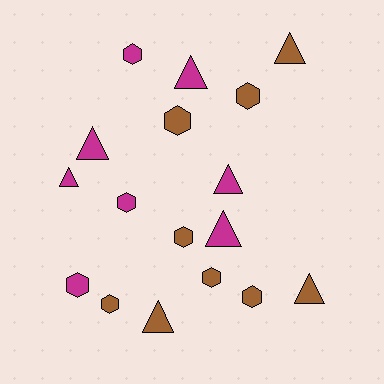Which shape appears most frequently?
Hexagon, with 9 objects.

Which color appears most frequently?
Brown, with 9 objects.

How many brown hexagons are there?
There are 6 brown hexagons.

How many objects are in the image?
There are 17 objects.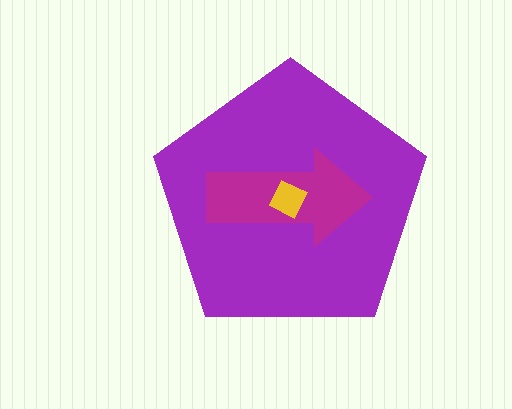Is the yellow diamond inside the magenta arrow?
Yes.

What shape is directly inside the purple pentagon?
The magenta arrow.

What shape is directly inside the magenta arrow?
The yellow diamond.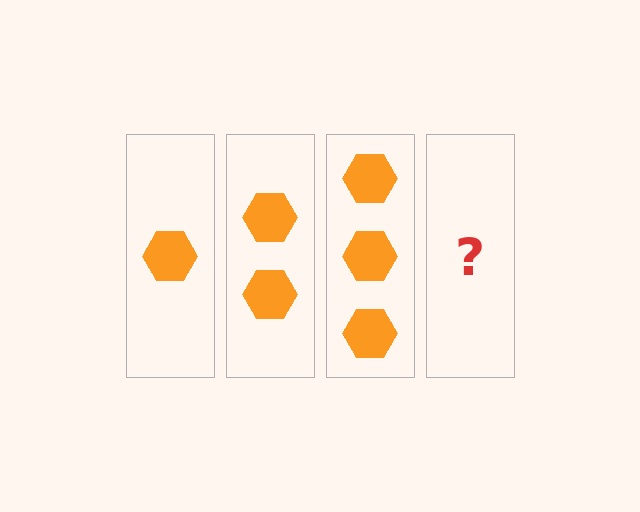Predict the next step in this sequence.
The next step is 4 hexagons.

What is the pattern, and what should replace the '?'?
The pattern is that each step adds one more hexagon. The '?' should be 4 hexagons.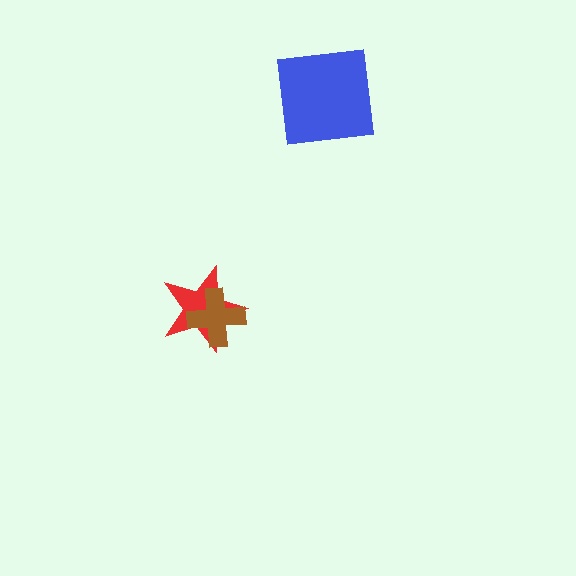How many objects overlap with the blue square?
0 objects overlap with the blue square.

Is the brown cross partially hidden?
No, no other shape covers it.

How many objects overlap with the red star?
1 object overlaps with the red star.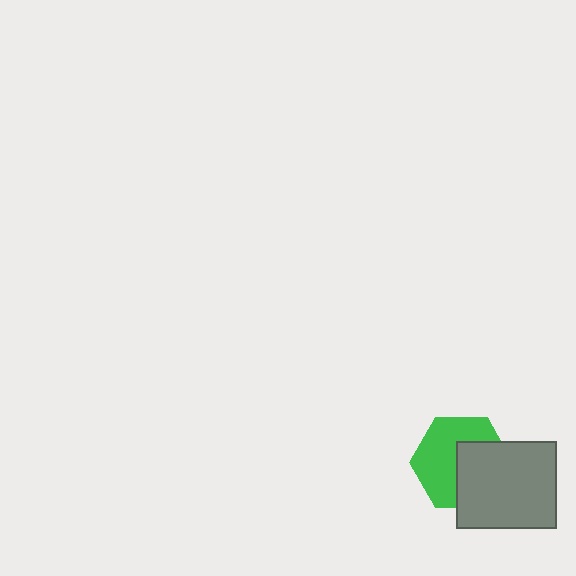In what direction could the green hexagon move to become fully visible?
The green hexagon could move toward the upper-left. That would shift it out from behind the gray rectangle entirely.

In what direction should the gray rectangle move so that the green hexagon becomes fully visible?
The gray rectangle should move toward the lower-right. That is the shortest direction to clear the overlap and leave the green hexagon fully visible.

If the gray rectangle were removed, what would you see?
You would see the complete green hexagon.